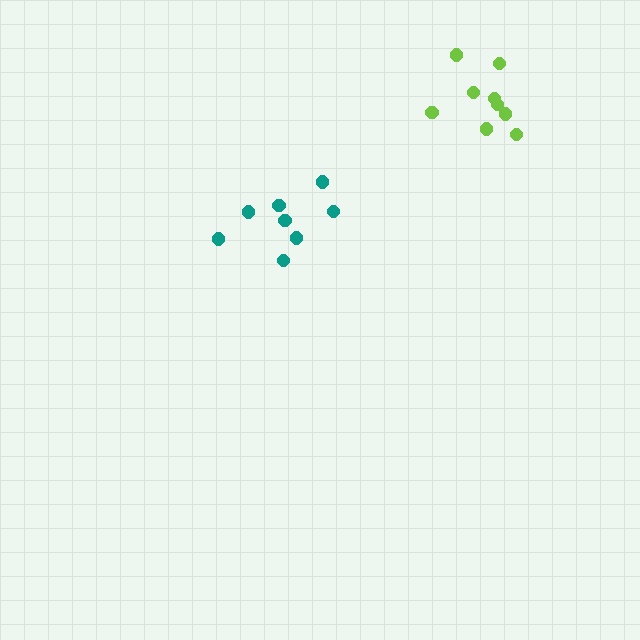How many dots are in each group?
Group 1: 8 dots, Group 2: 9 dots (17 total).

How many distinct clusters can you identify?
There are 2 distinct clusters.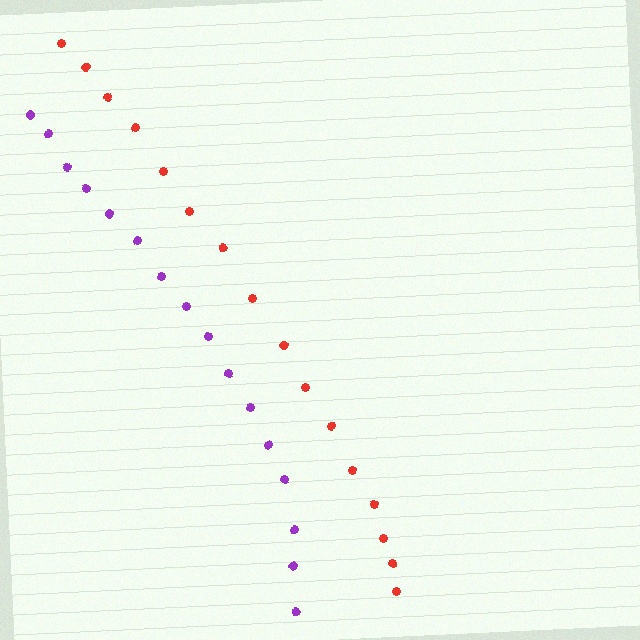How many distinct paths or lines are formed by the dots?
There are 2 distinct paths.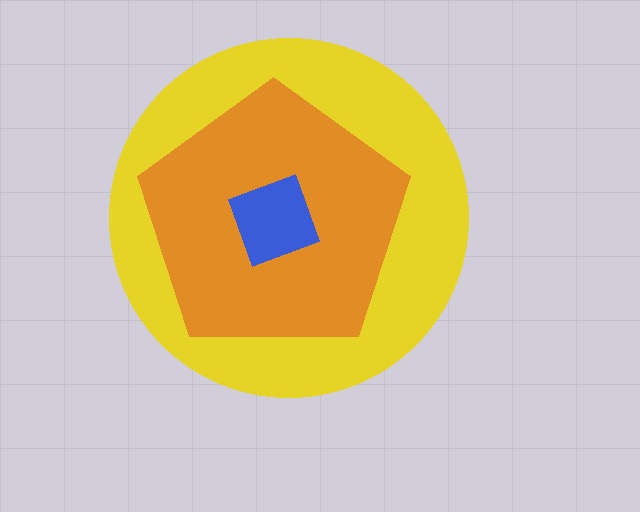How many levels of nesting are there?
3.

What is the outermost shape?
The yellow circle.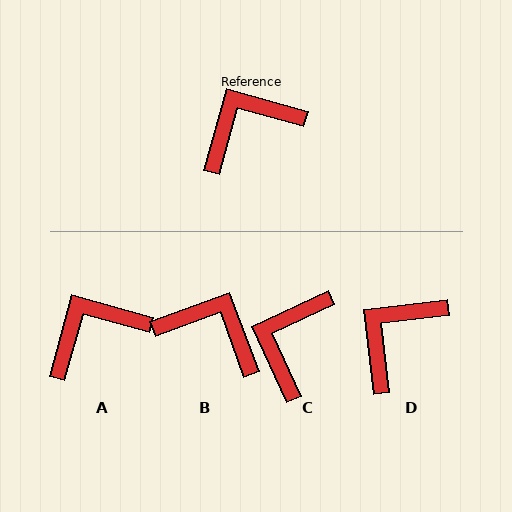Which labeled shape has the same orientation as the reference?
A.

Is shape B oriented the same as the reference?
No, it is off by about 54 degrees.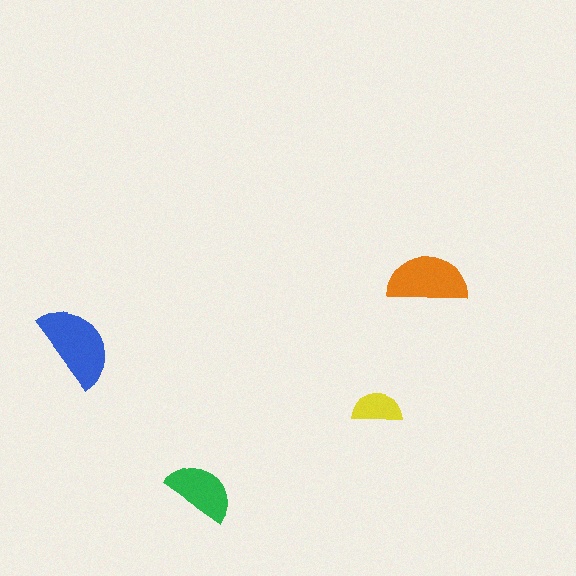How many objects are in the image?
There are 4 objects in the image.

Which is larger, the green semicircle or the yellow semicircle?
The green one.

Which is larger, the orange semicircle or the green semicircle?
The orange one.